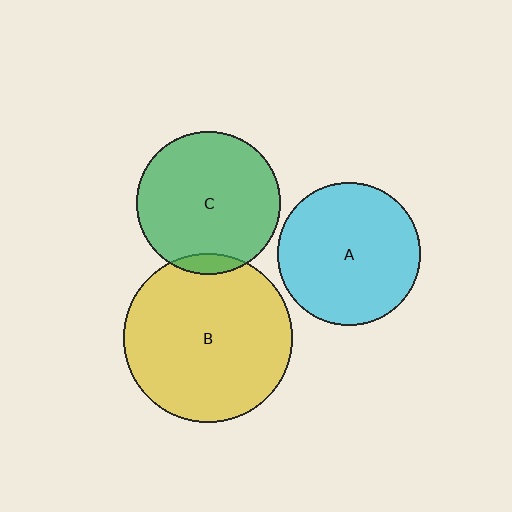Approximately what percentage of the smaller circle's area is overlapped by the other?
Approximately 5%.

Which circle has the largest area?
Circle B (yellow).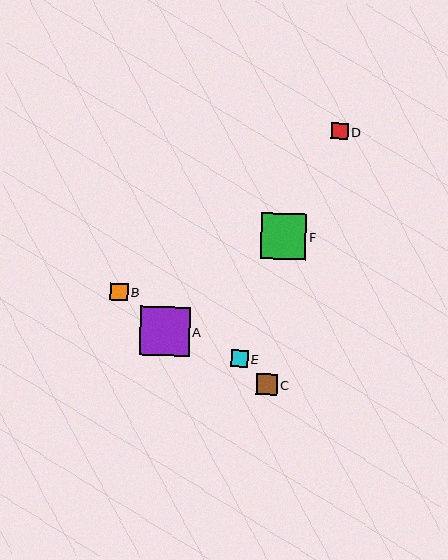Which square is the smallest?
Square D is the smallest with a size of approximately 16 pixels.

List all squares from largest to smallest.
From largest to smallest: A, F, C, B, E, D.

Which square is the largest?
Square A is the largest with a size of approximately 49 pixels.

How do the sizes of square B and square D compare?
Square B and square D are approximately the same size.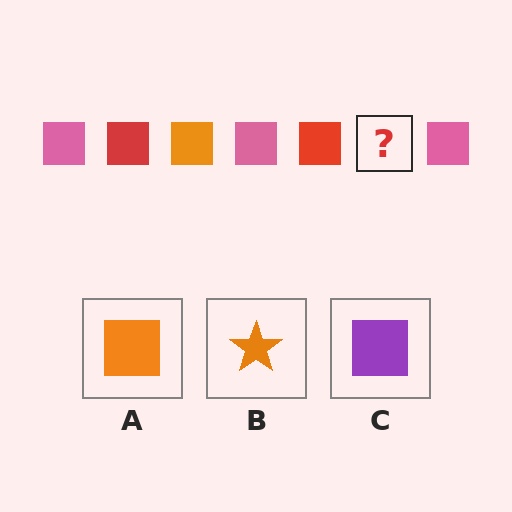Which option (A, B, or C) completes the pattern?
A.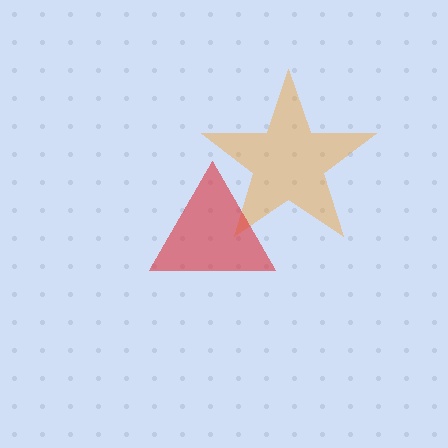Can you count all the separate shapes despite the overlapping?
Yes, there are 2 separate shapes.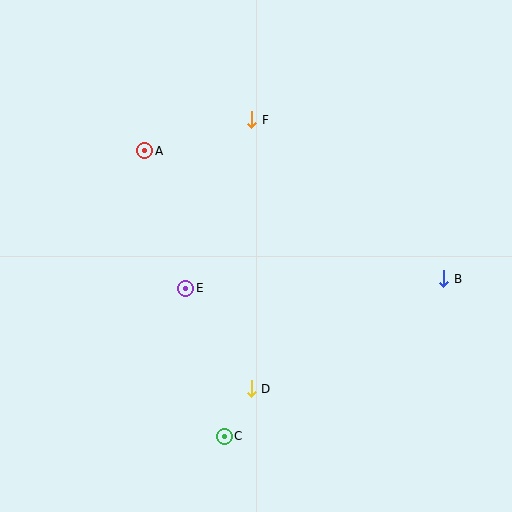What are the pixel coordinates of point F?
Point F is at (252, 120).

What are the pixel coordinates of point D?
Point D is at (251, 389).